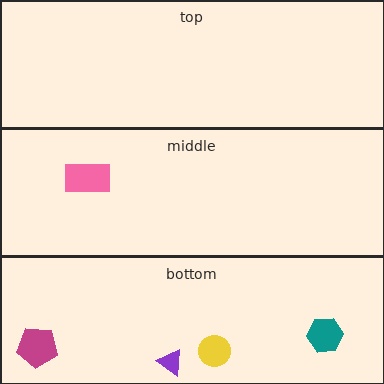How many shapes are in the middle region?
1.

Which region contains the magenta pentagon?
The bottom region.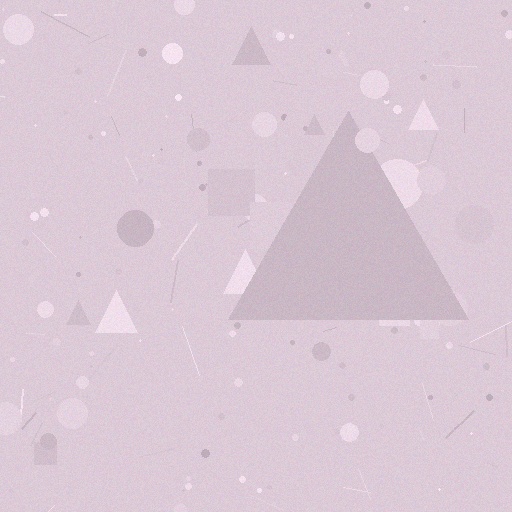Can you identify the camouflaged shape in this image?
The camouflaged shape is a triangle.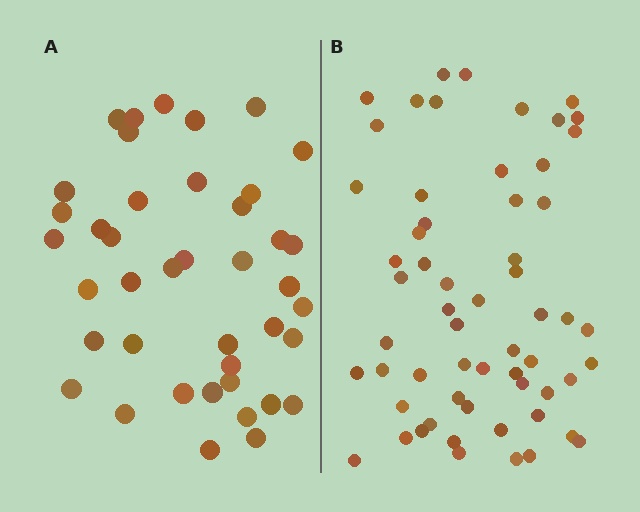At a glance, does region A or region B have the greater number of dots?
Region B (the right region) has more dots.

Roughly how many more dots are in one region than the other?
Region B has approximately 20 more dots than region A.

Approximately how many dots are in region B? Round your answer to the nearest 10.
About 60 dots. (The exact count is 59, which rounds to 60.)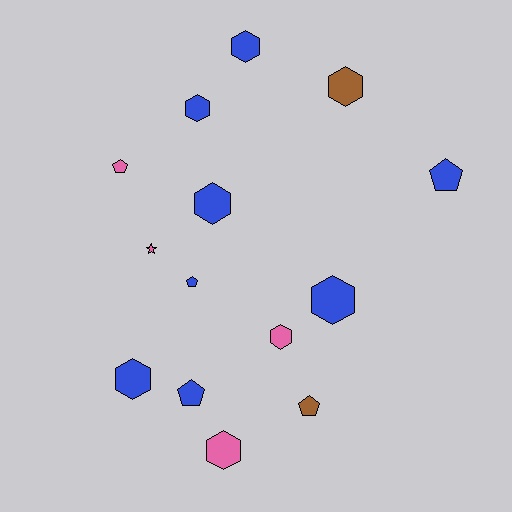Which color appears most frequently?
Blue, with 8 objects.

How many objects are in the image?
There are 14 objects.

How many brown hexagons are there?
There is 1 brown hexagon.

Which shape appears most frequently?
Hexagon, with 8 objects.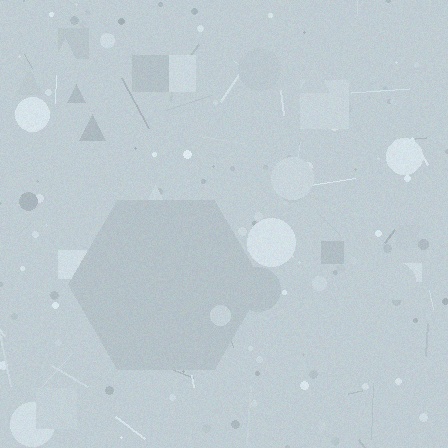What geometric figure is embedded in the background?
A hexagon is embedded in the background.